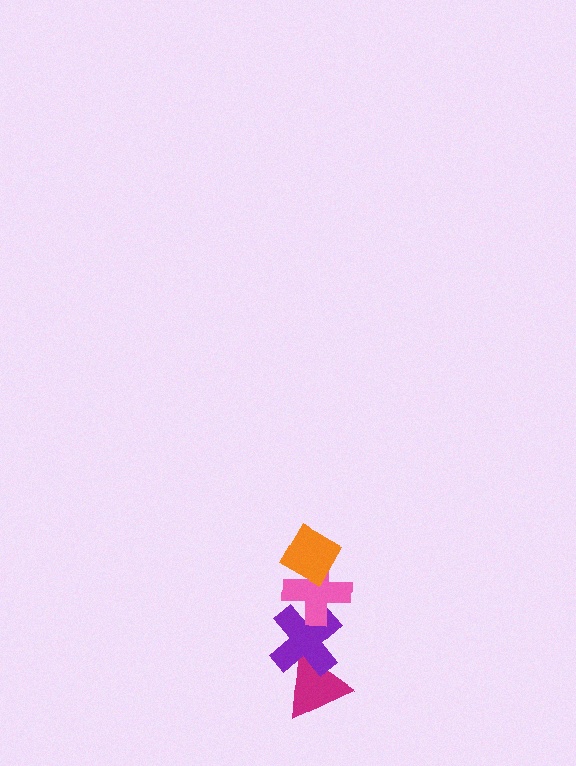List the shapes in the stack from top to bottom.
From top to bottom: the orange diamond, the pink cross, the purple cross, the magenta triangle.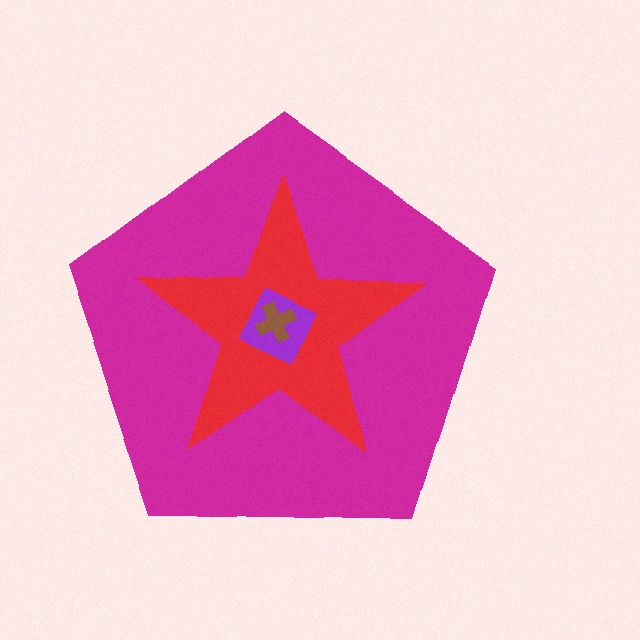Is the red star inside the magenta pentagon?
Yes.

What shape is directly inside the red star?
The purple diamond.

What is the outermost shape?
The magenta pentagon.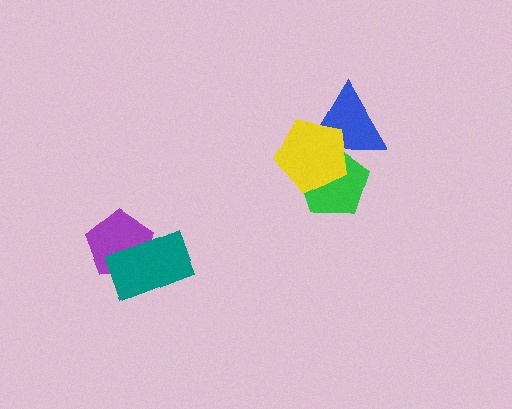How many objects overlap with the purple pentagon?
1 object overlaps with the purple pentagon.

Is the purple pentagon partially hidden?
Yes, it is partially covered by another shape.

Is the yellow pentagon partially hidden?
No, no other shape covers it.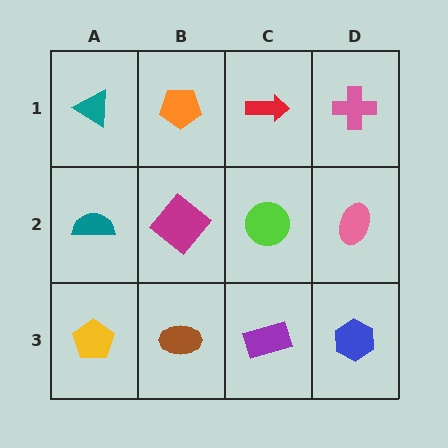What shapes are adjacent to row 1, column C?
A lime circle (row 2, column C), an orange pentagon (row 1, column B), a pink cross (row 1, column D).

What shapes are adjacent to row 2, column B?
An orange pentagon (row 1, column B), a brown ellipse (row 3, column B), a teal semicircle (row 2, column A), a lime circle (row 2, column C).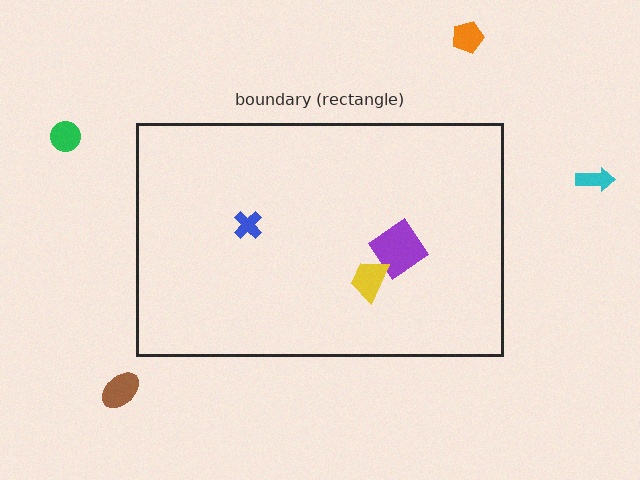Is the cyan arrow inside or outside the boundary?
Outside.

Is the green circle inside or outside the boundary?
Outside.